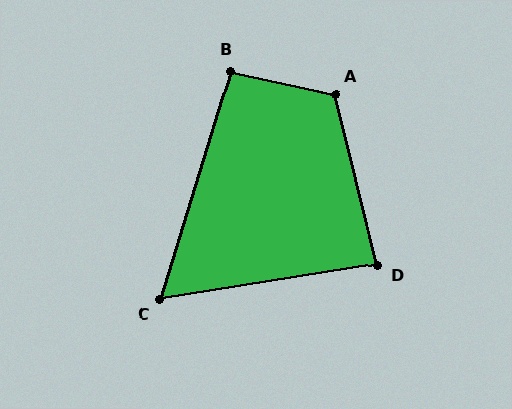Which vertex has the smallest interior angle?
C, at approximately 64 degrees.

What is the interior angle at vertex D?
Approximately 85 degrees (approximately right).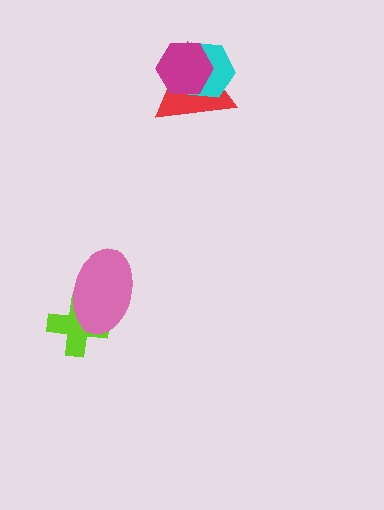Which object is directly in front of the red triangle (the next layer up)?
The cyan hexagon is directly in front of the red triangle.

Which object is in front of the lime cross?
The pink ellipse is in front of the lime cross.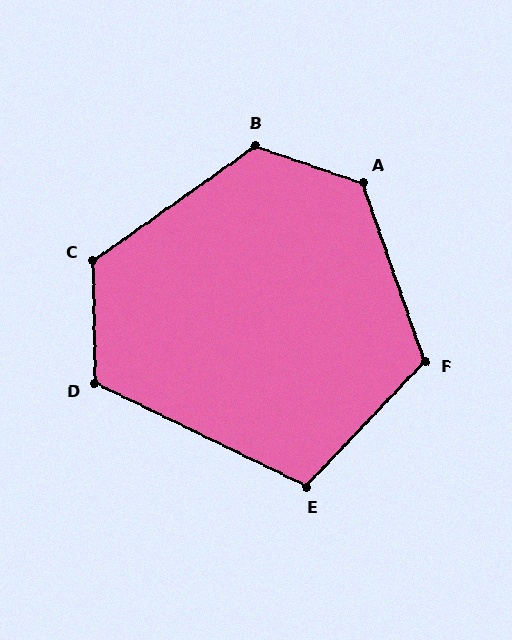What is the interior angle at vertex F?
Approximately 118 degrees (obtuse).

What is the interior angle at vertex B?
Approximately 126 degrees (obtuse).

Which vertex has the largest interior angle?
A, at approximately 128 degrees.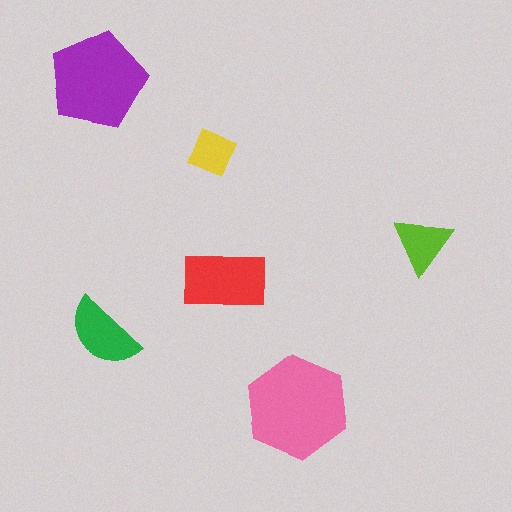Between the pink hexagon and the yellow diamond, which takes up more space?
The pink hexagon.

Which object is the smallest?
The yellow diamond.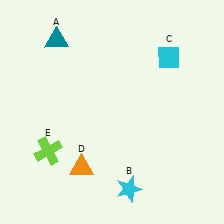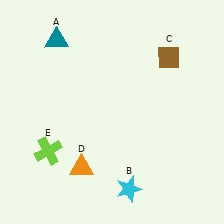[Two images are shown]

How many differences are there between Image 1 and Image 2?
There is 1 difference between the two images.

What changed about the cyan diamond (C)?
In Image 1, C is cyan. In Image 2, it changed to brown.